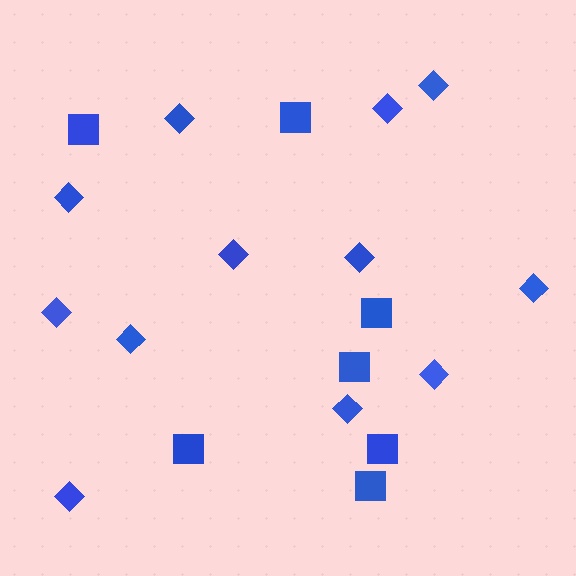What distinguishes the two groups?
There are 2 groups: one group of squares (7) and one group of diamonds (12).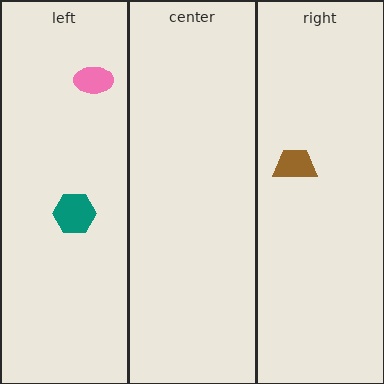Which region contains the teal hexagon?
The left region.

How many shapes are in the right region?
1.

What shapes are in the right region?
The brown trapezoid.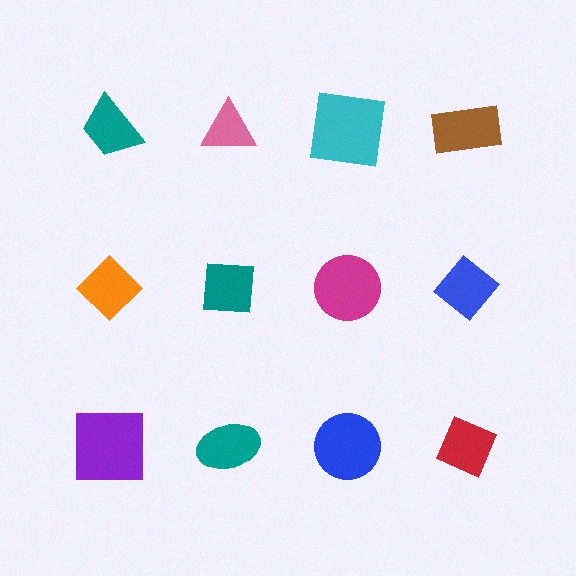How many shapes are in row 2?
4 shapes.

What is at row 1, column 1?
A teal trapezoid.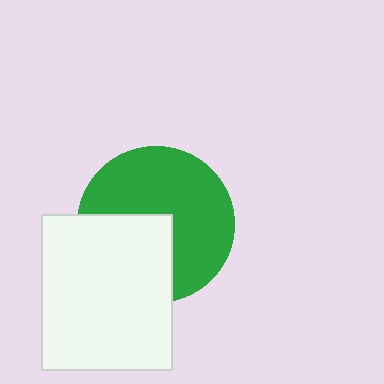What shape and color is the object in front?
The object in front is a white rectangle.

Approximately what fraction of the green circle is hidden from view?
Roughly 37% of the green circle is hidden behind the white rectangle.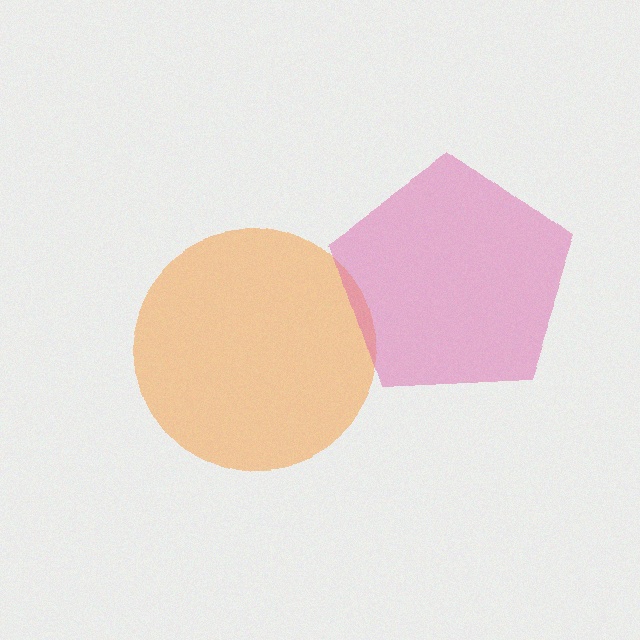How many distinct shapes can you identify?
There are 2 distinct shapes: an orange circle, a pink pentagon.